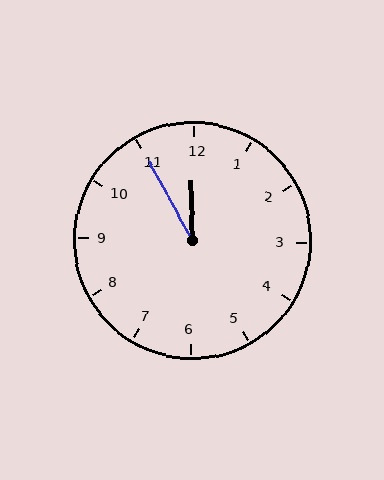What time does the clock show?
11:55.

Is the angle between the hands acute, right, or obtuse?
It is acute.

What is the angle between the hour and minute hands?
Approximately 28 degrees.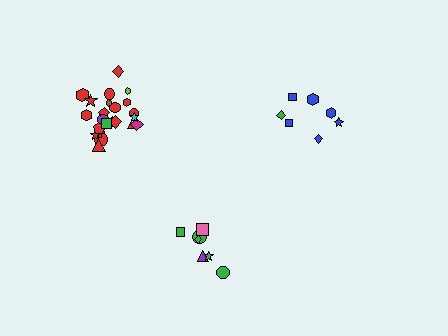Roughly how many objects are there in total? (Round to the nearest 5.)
Roughly 40 objects in total.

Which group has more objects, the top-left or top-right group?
The top-left group.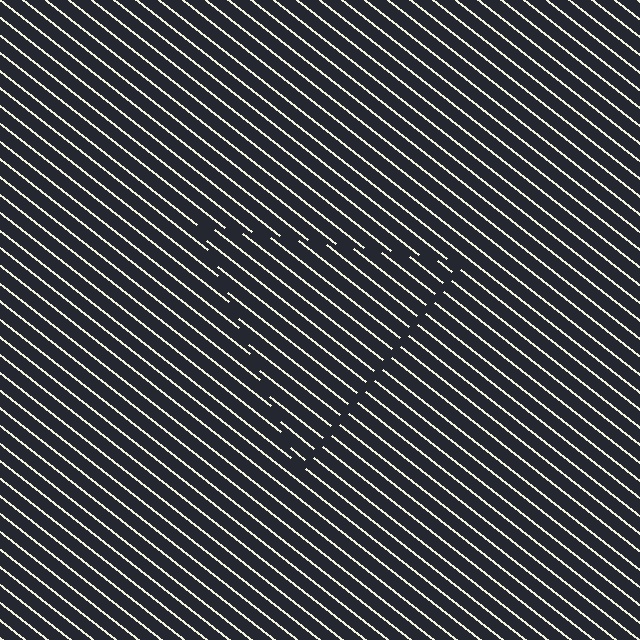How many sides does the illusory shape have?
3 sides — the line-ends trace a triangle.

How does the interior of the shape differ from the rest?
The interior of the shape contains the same grating, shifted by half a period — the contour is defined by the phase discontinuity where line-ends from the inner and outer gratings abut.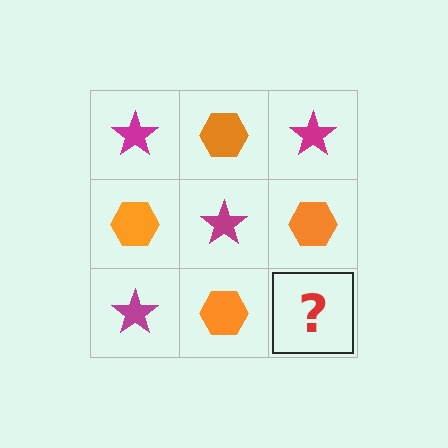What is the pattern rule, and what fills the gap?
The rule is that it alternates magenta star and orange hexagon in a checkerboard pattern. The gap should be filled with a magenta star.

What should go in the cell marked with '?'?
The missing cell should contain a magenta star.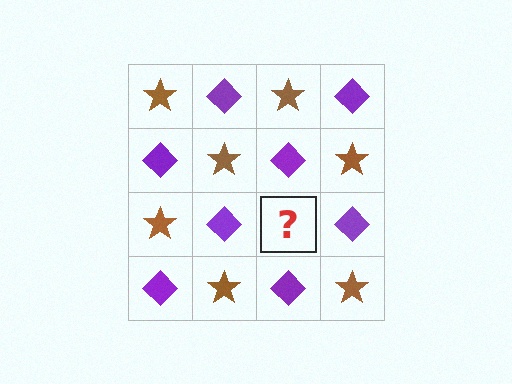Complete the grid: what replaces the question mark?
The question mark should be replaced with a brown star.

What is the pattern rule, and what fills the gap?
The rule is that it alternates brown star and purple diamond in a checkerboard pattern. The gap should be filled with a brown star.